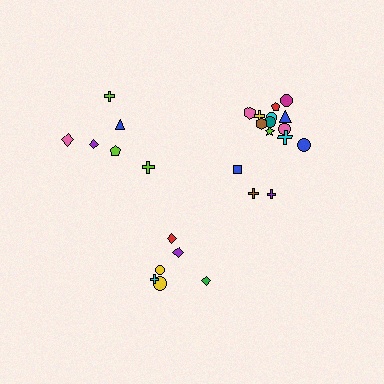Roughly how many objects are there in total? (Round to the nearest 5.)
Roughly 25 objects in total.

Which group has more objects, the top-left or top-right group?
The top-right group.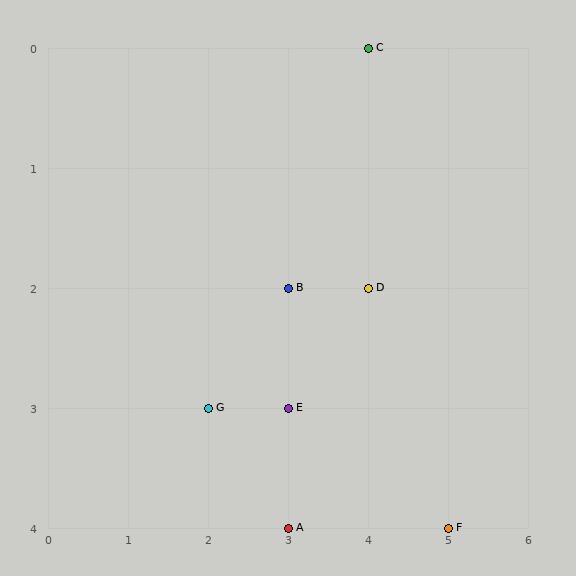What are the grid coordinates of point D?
Point D is at grid coordinates (4, 2).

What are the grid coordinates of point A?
Point A is at grid coordinates (3, 4).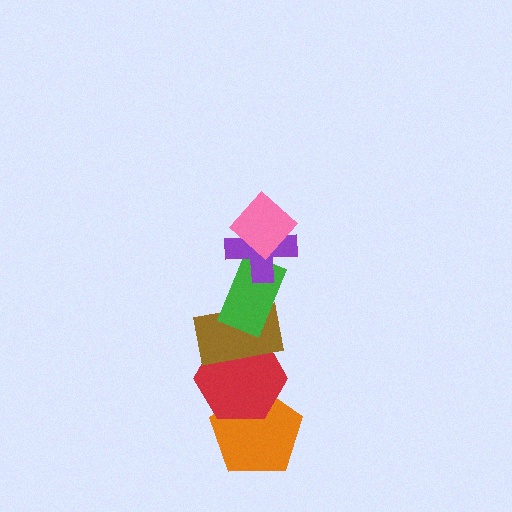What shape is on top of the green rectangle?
The purple cross is on top of the green rectangle.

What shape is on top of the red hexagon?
The brown rectangle is on top of the red hexagon.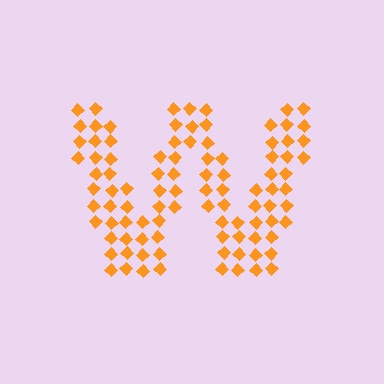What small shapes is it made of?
It is made of small diamonds.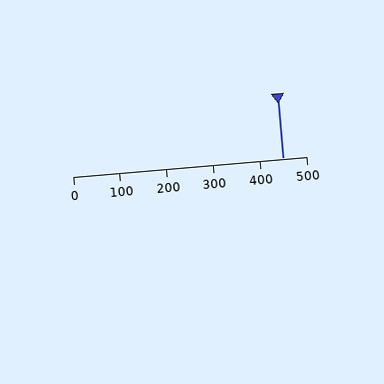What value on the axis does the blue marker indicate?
The marker indicates approximately 450.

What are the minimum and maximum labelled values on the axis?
The axis runs from 0 to 500.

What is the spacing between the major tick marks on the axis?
The major ticks are spaced 100 apart.